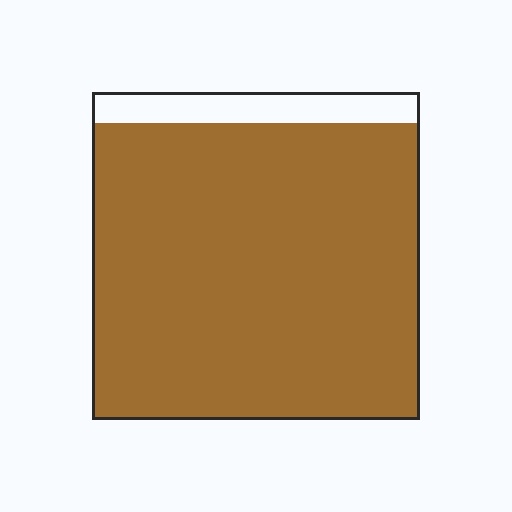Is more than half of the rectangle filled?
Yes.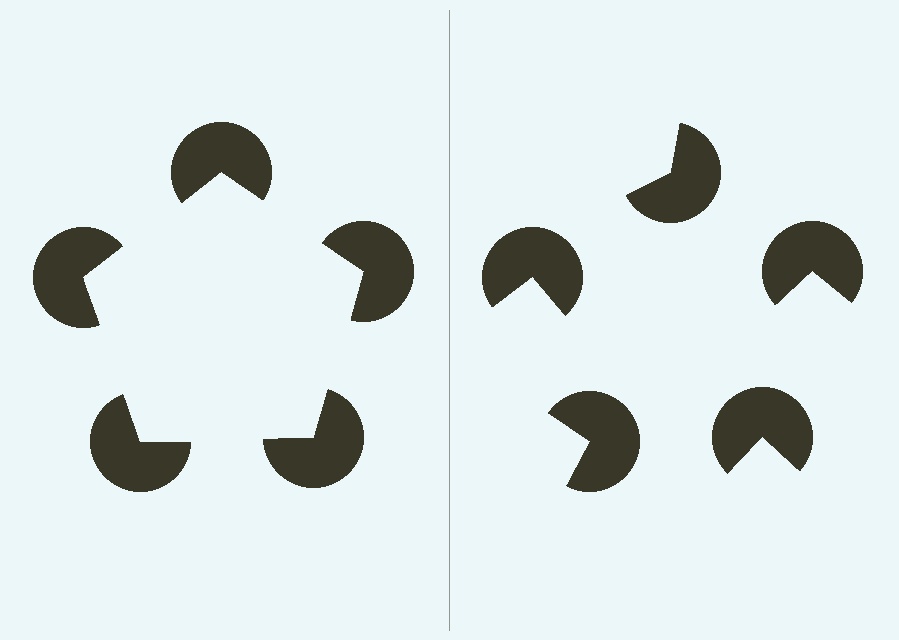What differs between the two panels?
The pac-man discs are positioned identically on both sides; only the wedge orientations differ. On the left they align to a pentagon; on the right they are misaligned.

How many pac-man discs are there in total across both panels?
10 — 5 on each side.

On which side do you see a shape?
An illusory pentagon appears on the left side. On the right side the wedge cuts are rotated, so no coherent shape forms.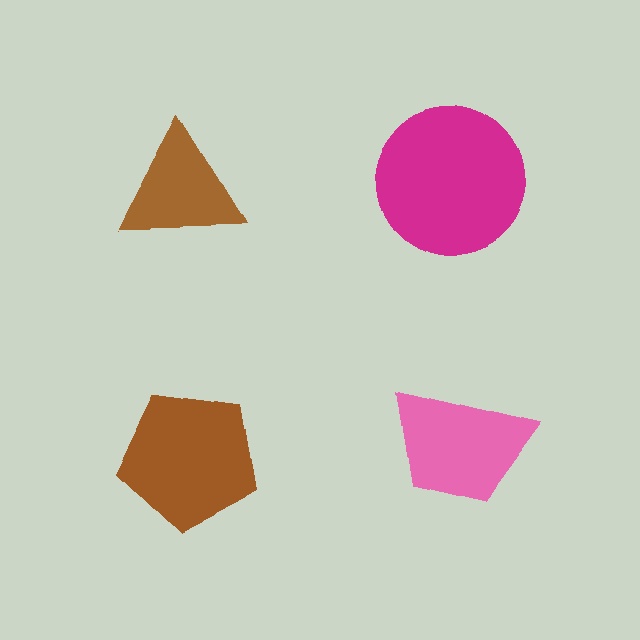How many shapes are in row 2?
2 shapes.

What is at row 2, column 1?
A brown pentagon.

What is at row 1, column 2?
A magenta circle.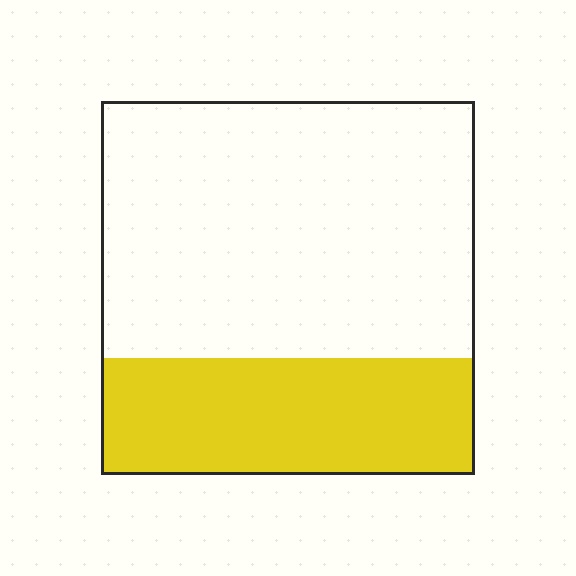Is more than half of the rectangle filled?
No.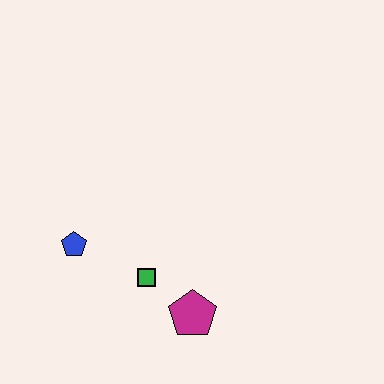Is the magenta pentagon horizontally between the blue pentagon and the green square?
No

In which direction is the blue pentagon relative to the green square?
The blue pentagon is to the left of the green square.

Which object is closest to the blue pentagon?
The green square is closest to the blue pentagon.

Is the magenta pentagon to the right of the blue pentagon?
Yes